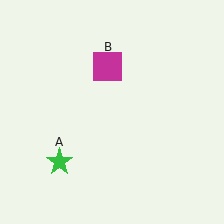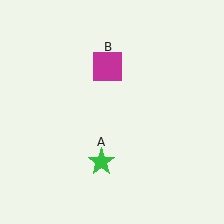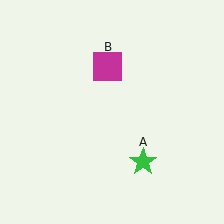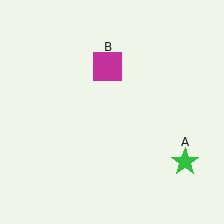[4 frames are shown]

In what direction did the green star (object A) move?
The green star (object A) moved right.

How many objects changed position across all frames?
1 object changed position: green star (object A).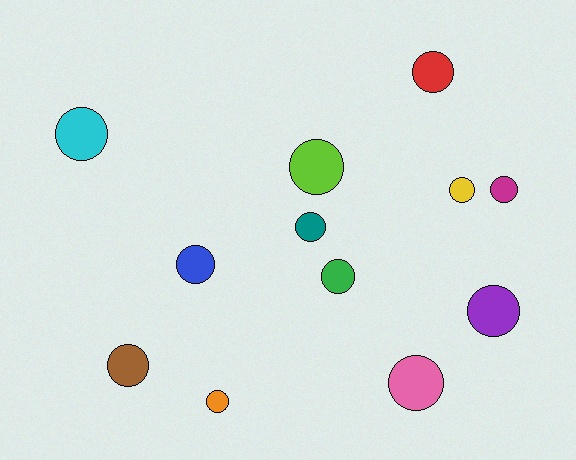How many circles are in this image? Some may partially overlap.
There are 12 circles.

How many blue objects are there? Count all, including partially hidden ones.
There is 1 blue object.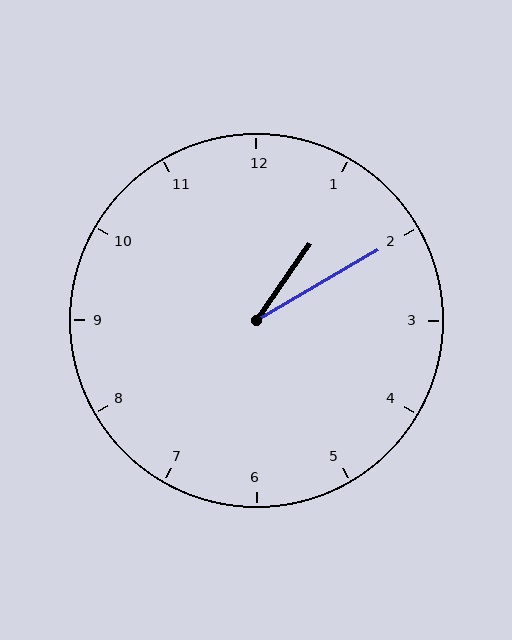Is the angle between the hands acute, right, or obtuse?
It is acute.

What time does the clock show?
1:10.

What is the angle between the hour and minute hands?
Approximately 25 degrees.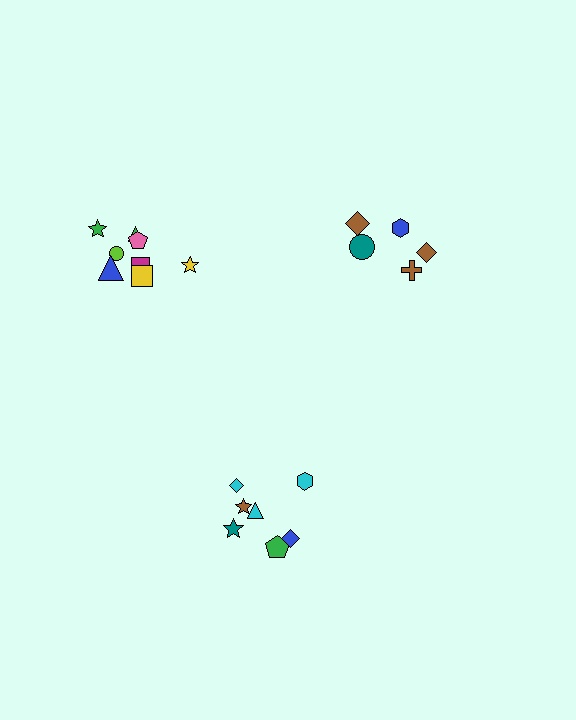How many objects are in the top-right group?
There are 5 objects.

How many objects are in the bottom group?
There are 7 objects.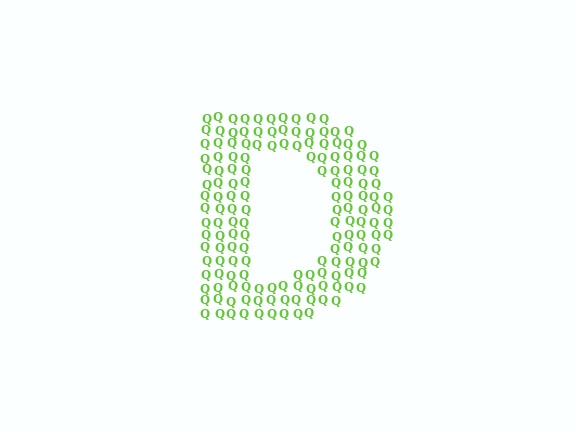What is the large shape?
The large shape is the letter D.